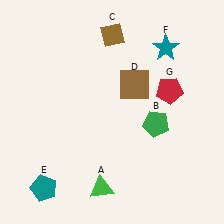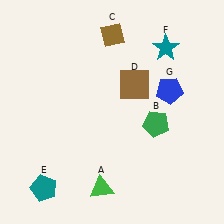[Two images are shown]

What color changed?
The pentagon (G) changed from red in Image 1 to blue in Image 2.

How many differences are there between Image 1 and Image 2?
There is 1 difference between the two images.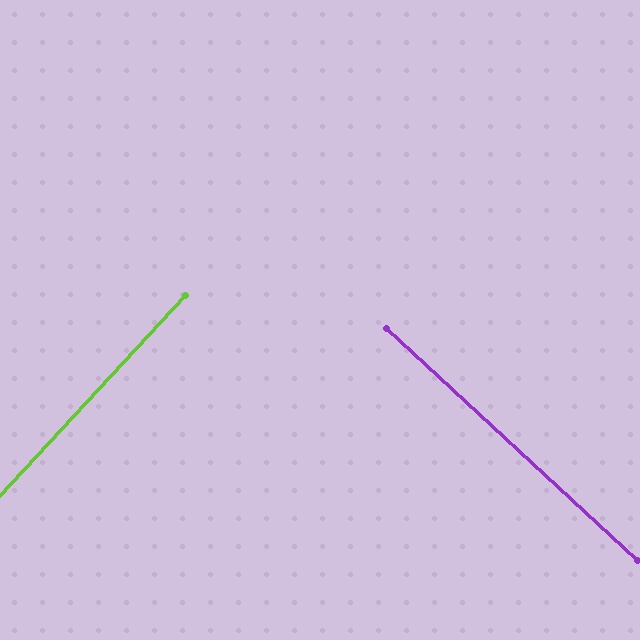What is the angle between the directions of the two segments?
Approximately 90 degrees.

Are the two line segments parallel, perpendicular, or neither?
Perpendicular — they meet at approximately 90°.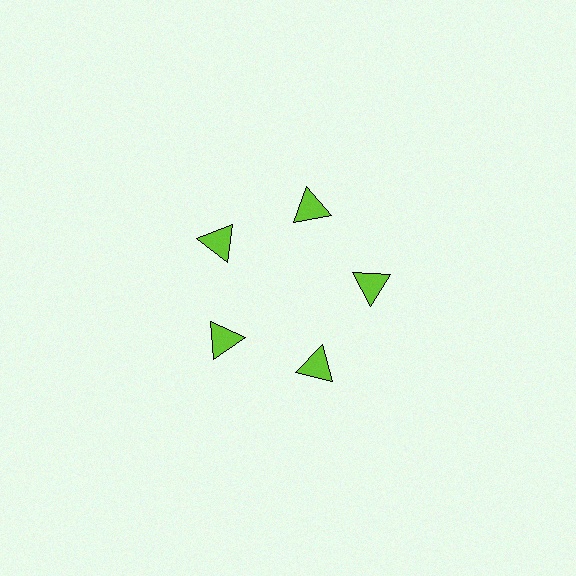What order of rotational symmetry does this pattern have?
This pattern has 5-fold rotational symmetry.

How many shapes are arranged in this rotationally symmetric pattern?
There are 5 shapes, arranged in 5 groups of 1.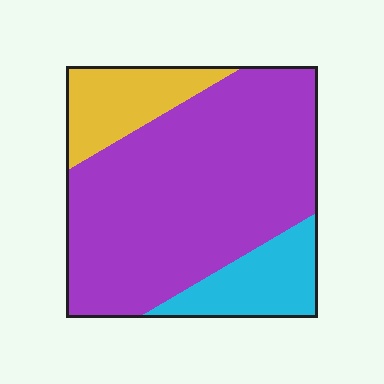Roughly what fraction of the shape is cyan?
Cyan covers roughly 15% of the shape.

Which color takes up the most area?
Purple, at roughly 70%.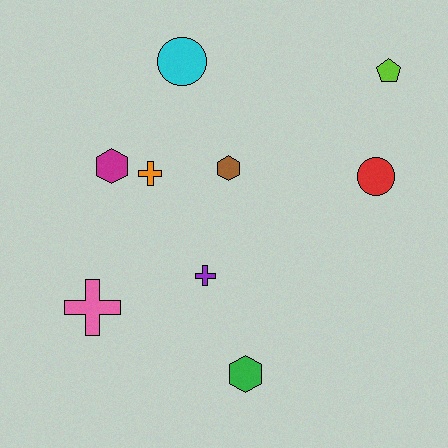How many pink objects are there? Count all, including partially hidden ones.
There is 1 pink object.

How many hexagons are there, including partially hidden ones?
There are 3 hexagons.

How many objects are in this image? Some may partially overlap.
There are 9 objects.